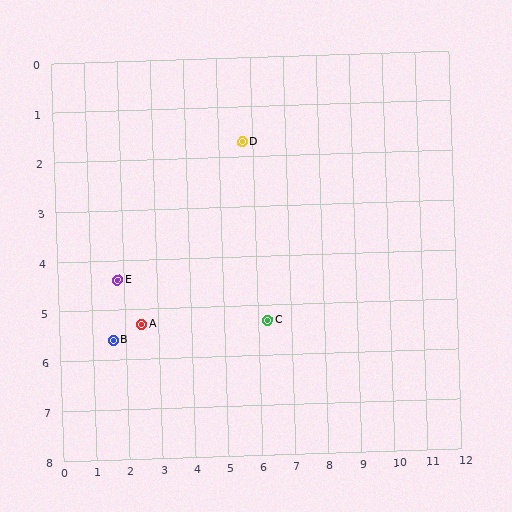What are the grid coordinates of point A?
Point A is at approximately (2.5, 5.3).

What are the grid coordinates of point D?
Point D is at approximately (5.7, 1.7).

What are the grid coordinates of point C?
Point C is at approximately (6.3, 5.3).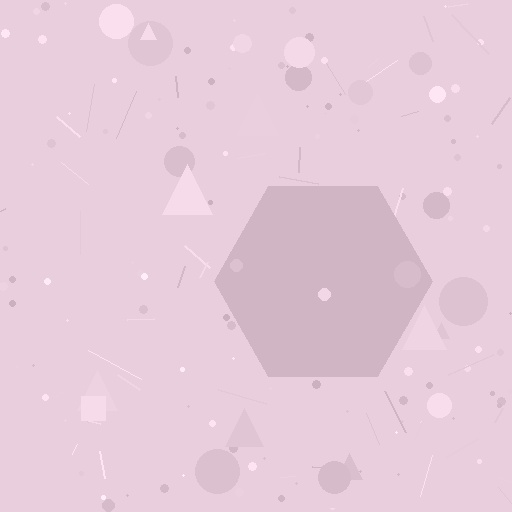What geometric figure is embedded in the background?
A hexagon is embedded in the background.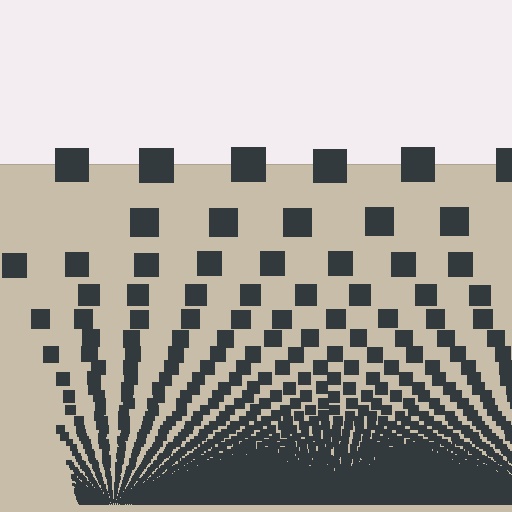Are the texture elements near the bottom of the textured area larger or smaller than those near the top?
Smaller. The gradient is inverted — elements near the bottom are smaller and denser.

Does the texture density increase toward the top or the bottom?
Density increases toward the bottom.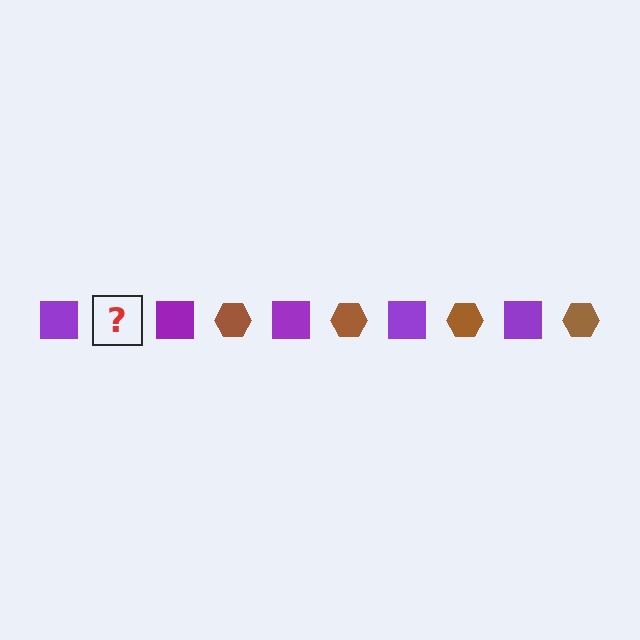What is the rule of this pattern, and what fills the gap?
The rule is that the pattern alternates between purple square and brown hexagon. The gap should be filled with a brown hexagon.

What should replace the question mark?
The question mark should be replaced with a brown hexagon.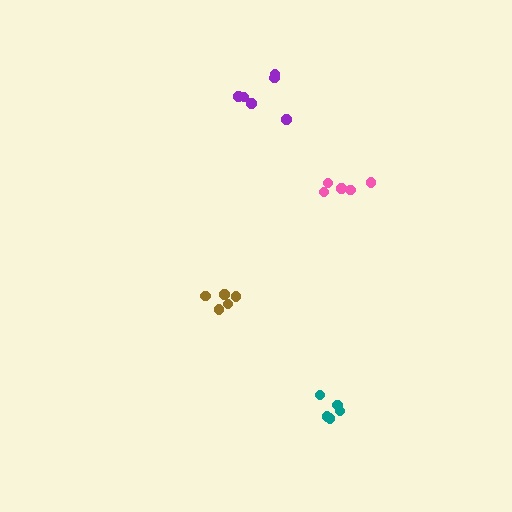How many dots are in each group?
Group 1: 7 dots, Group 2: 5 dots, Group 3: 5 dots, Group 4: 6 dots (23 total).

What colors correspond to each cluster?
The clusters are colored: pink, brown, teal, purple.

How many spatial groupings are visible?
There are 4 spatial groupings.